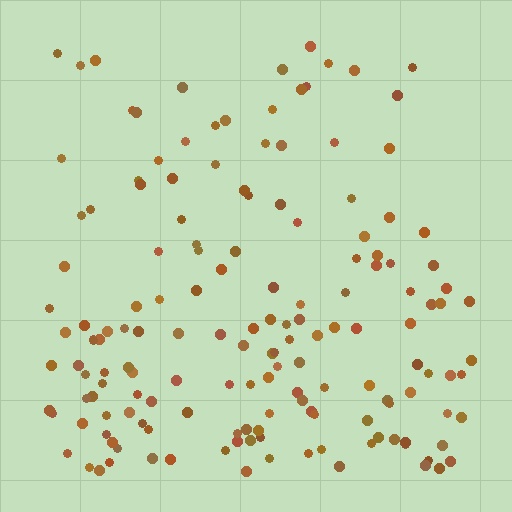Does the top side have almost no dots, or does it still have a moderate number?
Still a moderate number, just noticeably fewer than the bottom.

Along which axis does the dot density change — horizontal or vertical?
Vertical.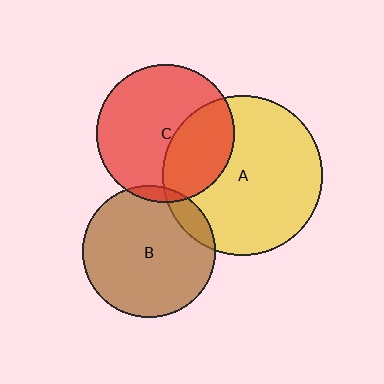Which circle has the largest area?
Circle A (yellow).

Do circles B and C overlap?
Yes.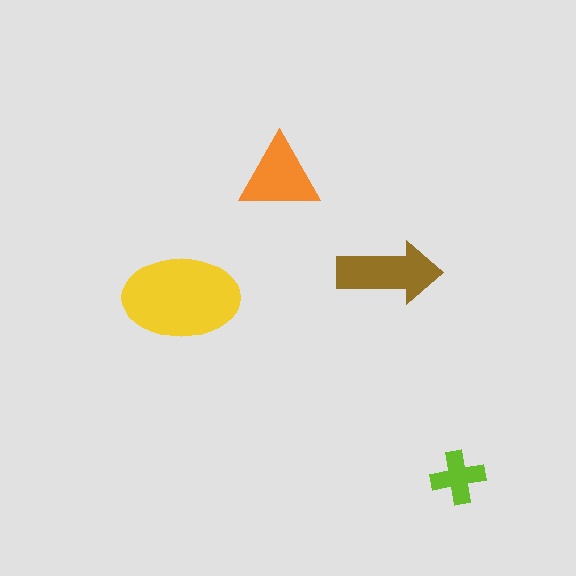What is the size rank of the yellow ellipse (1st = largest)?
1st.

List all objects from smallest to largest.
The lime cross, the orange triangle, the brown arrow, the yellow ellipse.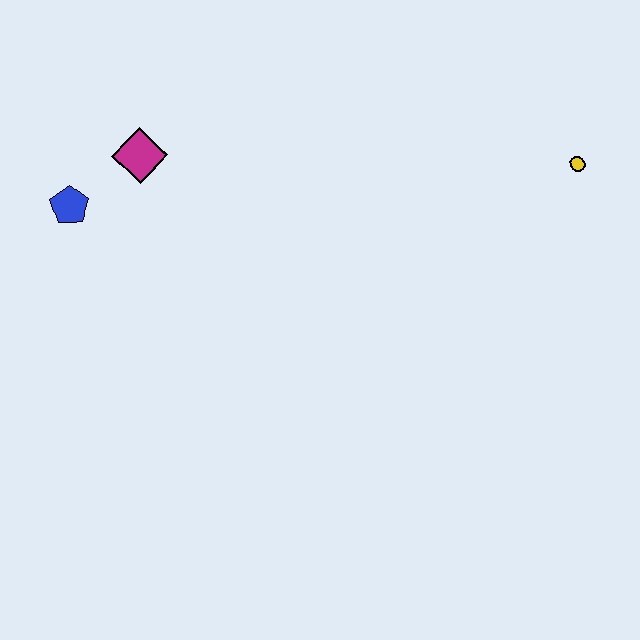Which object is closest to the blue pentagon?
The magenta diamond is closest to the blue pentagon.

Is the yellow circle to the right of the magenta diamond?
Yes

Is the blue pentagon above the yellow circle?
No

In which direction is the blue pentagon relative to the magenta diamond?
The blue pentagon is to the left of the magenta diamond.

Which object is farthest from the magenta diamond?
The yellow circle is farthest from the magenta diamond.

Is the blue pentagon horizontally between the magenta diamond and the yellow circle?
No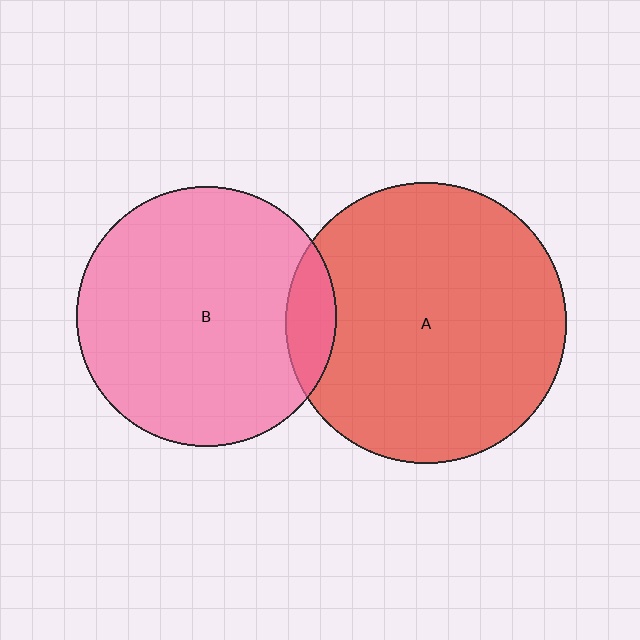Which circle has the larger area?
Circle A (red).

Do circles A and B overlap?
Yes.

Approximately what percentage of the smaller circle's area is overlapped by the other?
Approximately 10%.